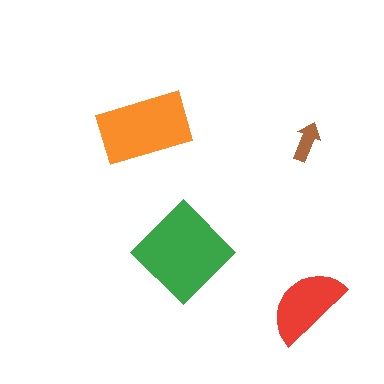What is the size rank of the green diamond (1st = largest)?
1st.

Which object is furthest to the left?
The orange rectangle is leftmost.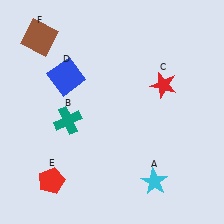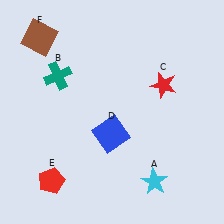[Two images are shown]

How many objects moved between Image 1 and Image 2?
2 objects moved between the two images.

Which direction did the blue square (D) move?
The blue square (D) moved down.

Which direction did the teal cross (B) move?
The teal cross (B) moved up.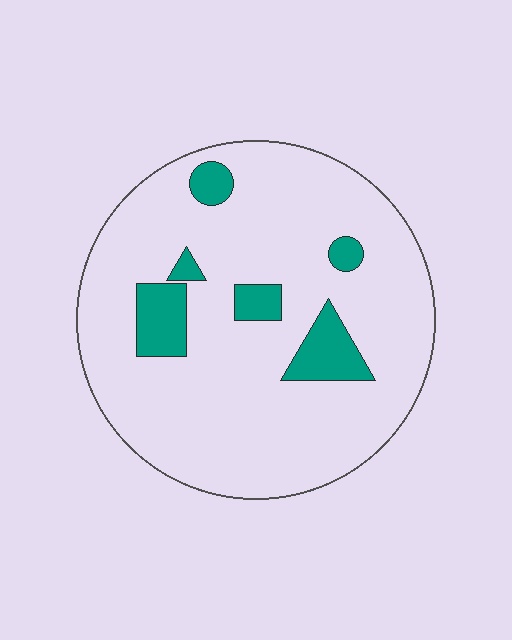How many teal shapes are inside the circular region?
6.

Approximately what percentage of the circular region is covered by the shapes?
Approximately 15%.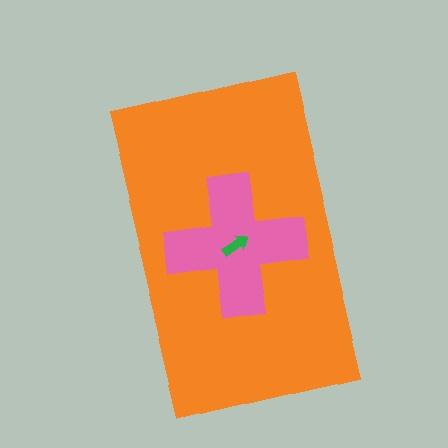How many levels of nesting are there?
3.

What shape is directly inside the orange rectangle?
The pink cross.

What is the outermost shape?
The orange rectangle.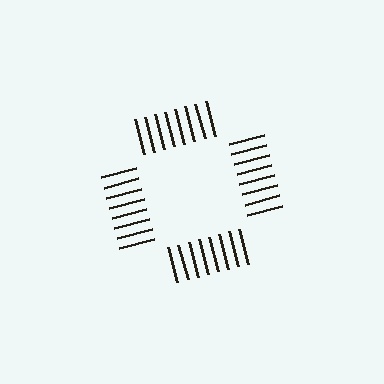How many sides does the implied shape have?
4 sides — the line-ends trace a square.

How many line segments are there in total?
32 — 8 along each of the 4 edges.